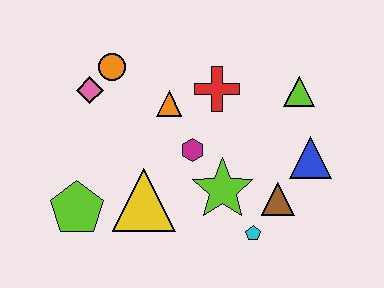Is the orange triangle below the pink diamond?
Yes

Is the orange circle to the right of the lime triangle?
No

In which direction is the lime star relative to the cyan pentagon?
The lime star is above the cyan pentagon.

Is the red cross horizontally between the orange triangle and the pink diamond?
No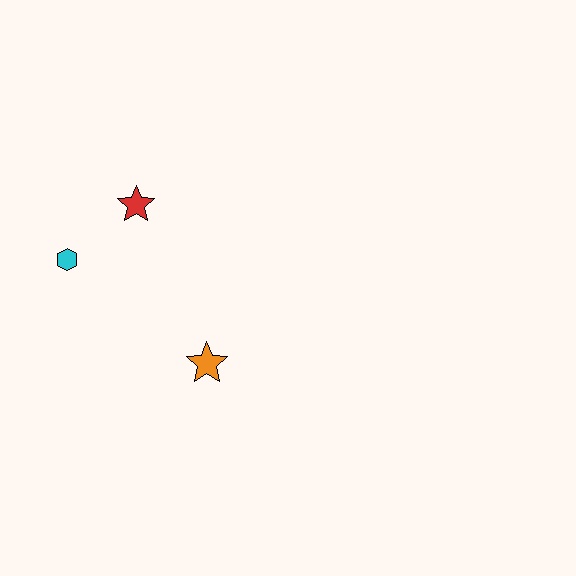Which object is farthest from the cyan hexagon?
The orange star is farthest from the cyan hexagon.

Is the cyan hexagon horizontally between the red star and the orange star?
No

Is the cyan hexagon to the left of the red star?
Yes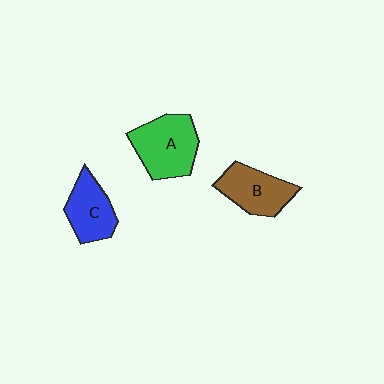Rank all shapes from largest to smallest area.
From largest to smallest: A (green), B (brown), C (blue).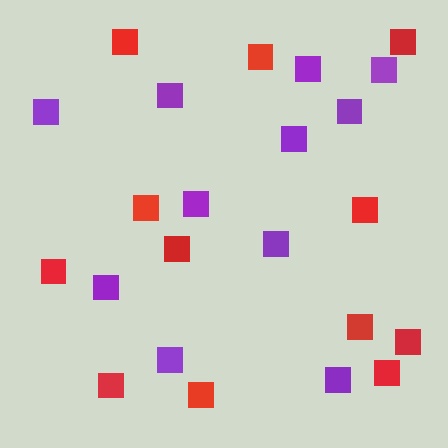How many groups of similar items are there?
There are 2 groups: one group of purple squares (11) and one group of red squares (12).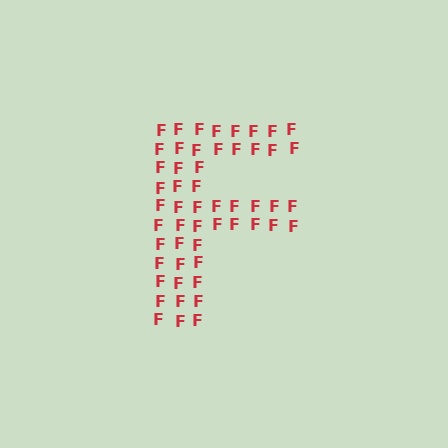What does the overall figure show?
The overall figure shows the letter F.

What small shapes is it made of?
It is made of small letter F's.